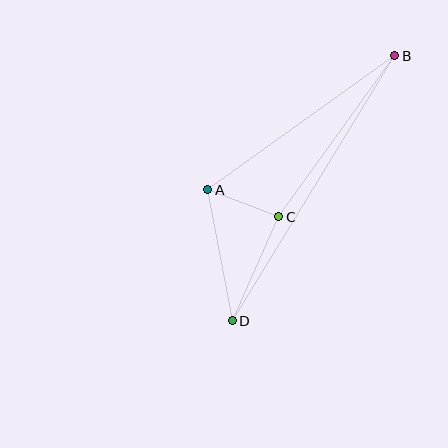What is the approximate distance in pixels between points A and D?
The distance between A and D is approximately 133 pixels.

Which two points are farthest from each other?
Points B and D are farthest from each other.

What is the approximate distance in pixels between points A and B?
The distance between A and B is approximately 230 pixels.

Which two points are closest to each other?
Points A and C are closest to each other.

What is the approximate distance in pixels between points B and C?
The distance between B and C is approximately 198 pixels.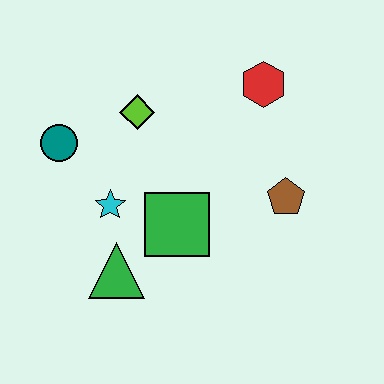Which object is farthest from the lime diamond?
The brown pentagon is farthest from the lime diamond.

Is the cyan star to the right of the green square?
No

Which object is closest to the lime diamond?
The teal circle is closest to the lime diamond.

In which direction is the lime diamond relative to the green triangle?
The lime diamond is above the green triangle.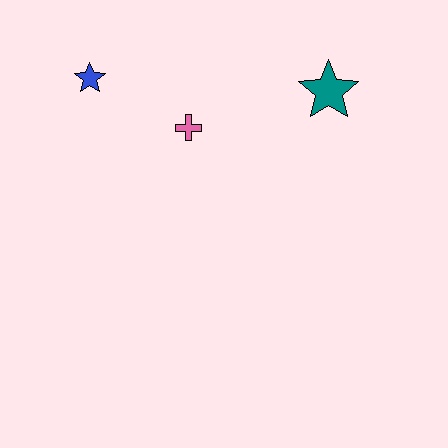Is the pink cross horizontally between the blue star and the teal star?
Yes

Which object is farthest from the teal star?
The blue star is farthest from the teal star.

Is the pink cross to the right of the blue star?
Yes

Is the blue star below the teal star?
No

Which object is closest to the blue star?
The pink cross is closest to the blue star.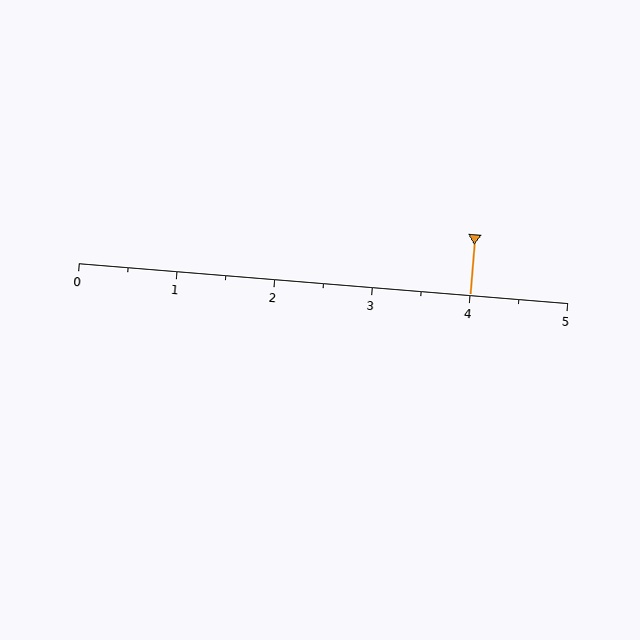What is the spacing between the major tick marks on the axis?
The major ticks are spaced 1 apart.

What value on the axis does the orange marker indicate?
The marker indicates approximately 4.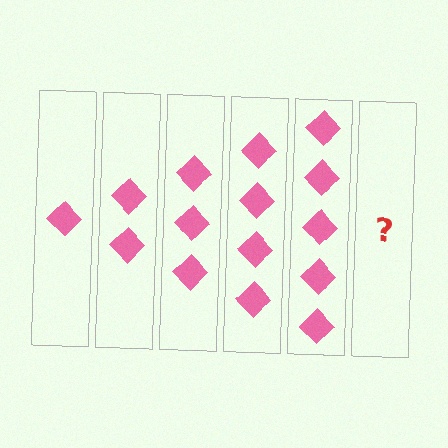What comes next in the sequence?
The next element should be 6 diamonds.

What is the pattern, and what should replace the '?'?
The pattern is that each step adds one more diamond. The '?' should be 6 diamonds.